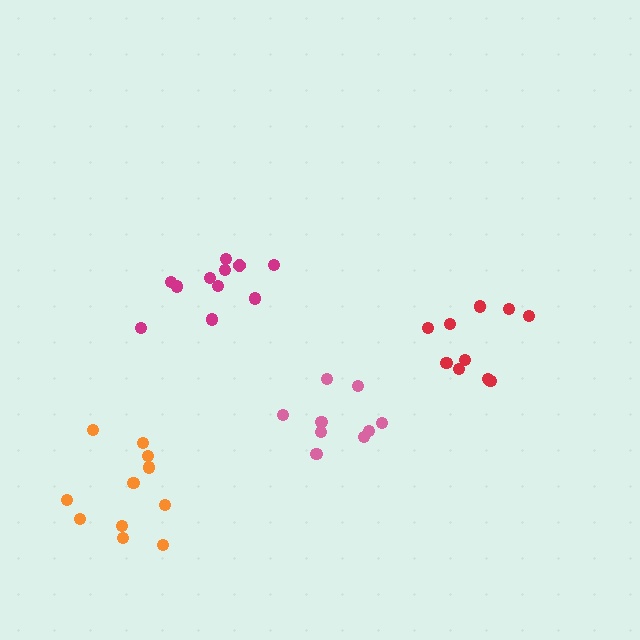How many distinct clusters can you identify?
There are 4 distinct clusters.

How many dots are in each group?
Group 1: 11 dots, Group 2: 10 dots, Group 3: 9 dots, Group 4: 11 dots (41 total).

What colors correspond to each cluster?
The clusters are colored: magenta, red, pink, orange.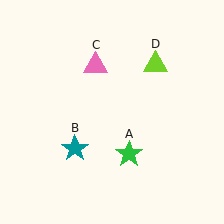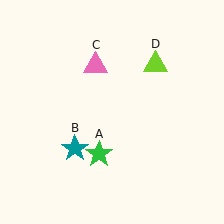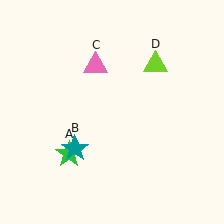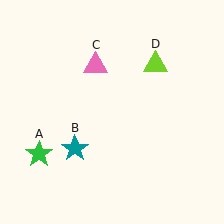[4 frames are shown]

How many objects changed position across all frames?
1 object changed position: green star (object A).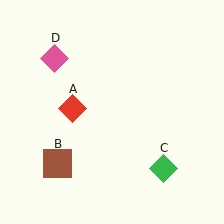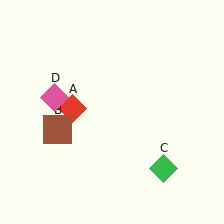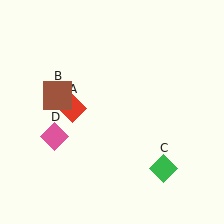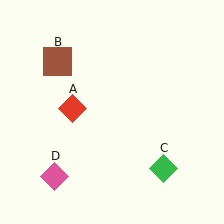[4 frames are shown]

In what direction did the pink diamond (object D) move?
The pink diamond (object D) moved down.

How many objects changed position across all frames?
2 objects changed position: brown square (object B), pink diamond (object D).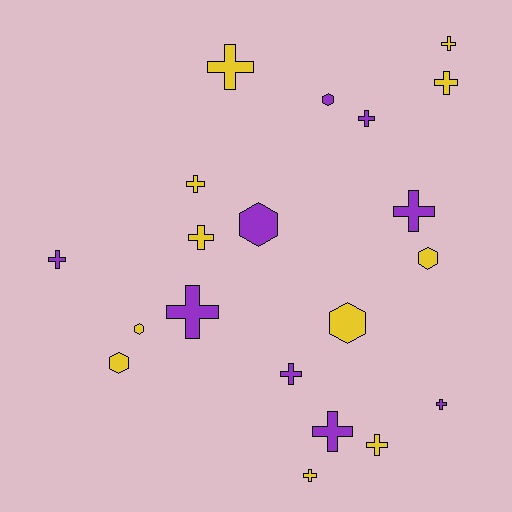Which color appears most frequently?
Yellow, with 11 objects.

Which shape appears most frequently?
Cross, with 14 objects.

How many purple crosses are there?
There are 7 purple crosses.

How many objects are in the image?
There are 20 objects.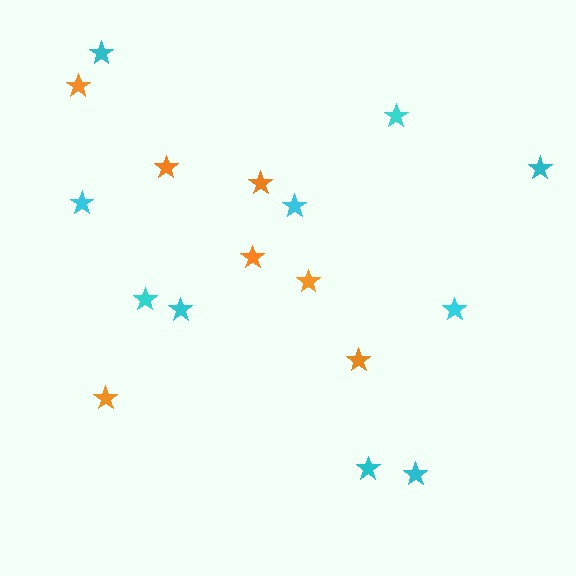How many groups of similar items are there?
There are 2 groups: one group of cyan stars (10) and one group of orange stars (7).